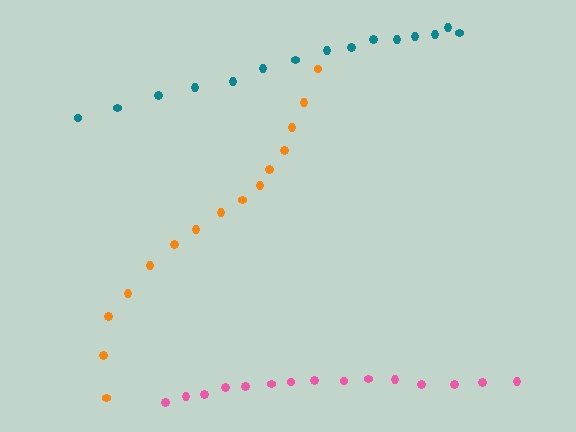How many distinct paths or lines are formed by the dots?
There are 3 distinct paths.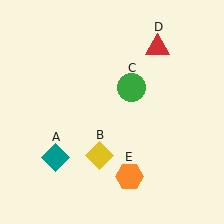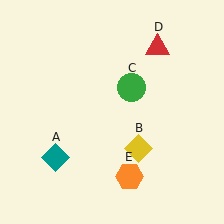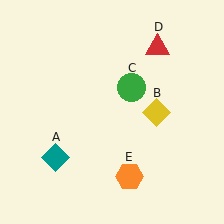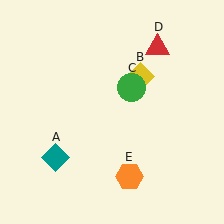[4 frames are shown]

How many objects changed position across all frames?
1 object changed position: yellow diamond (object B).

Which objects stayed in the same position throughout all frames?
Teal diamond (object A) and green circle (object C) and red triangle (object D) and orange hexagon (object E) remained stationary.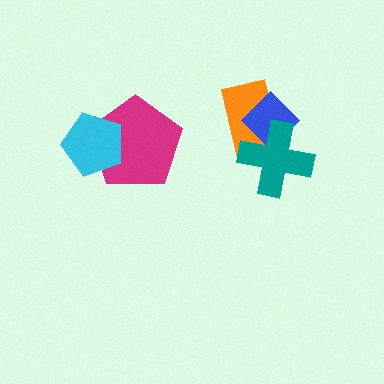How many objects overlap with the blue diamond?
2 objects overlap with the blue diamond.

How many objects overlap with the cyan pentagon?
1 object overlaps with the cyan pentagon.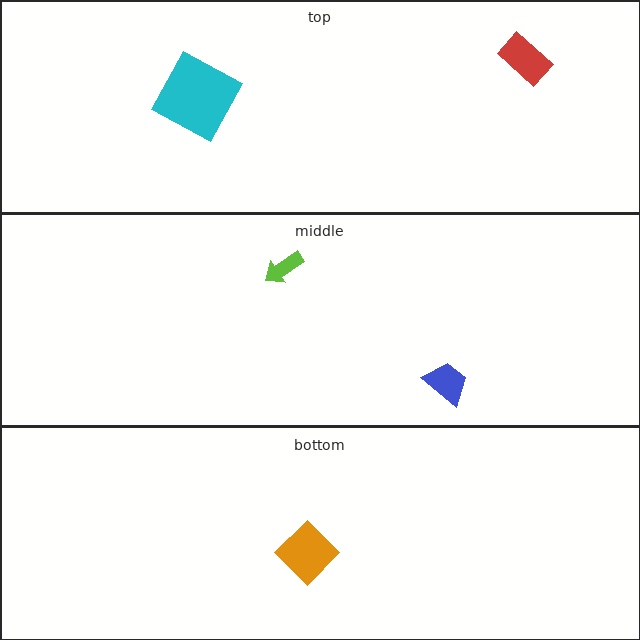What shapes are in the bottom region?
The orange diamond.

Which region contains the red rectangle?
The top region.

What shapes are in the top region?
The cyan square, the red rectangle.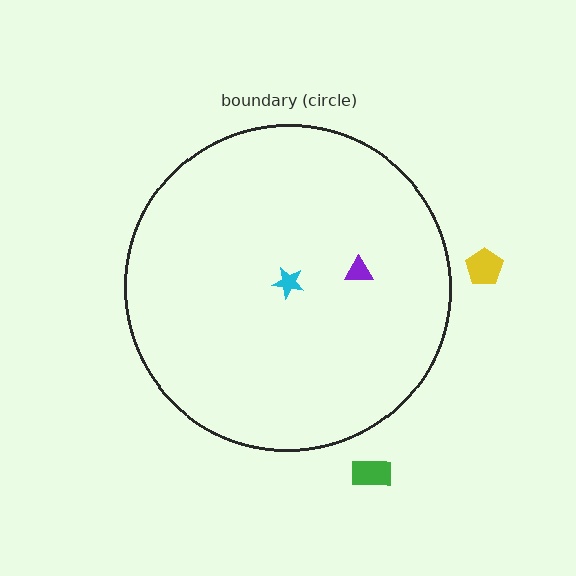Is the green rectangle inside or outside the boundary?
Outside.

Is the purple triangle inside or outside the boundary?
Inside.